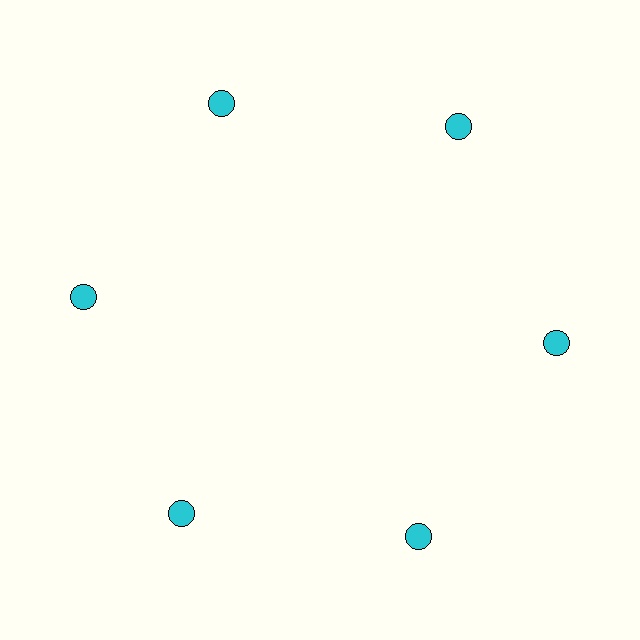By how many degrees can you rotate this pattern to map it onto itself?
The pattern maps onto itself every 60 degrees of rotation.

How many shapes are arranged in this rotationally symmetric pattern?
There are 6 shapes, arranged in 6 groups of 1.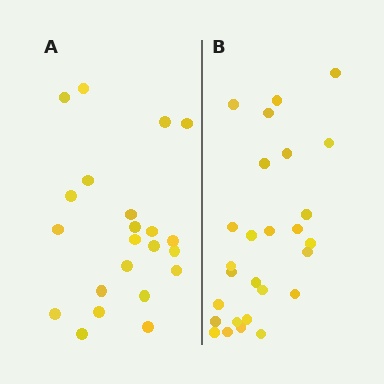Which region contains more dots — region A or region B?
Region B (the right region) has more dots.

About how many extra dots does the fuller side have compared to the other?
Region B has about 5 more dots than region A.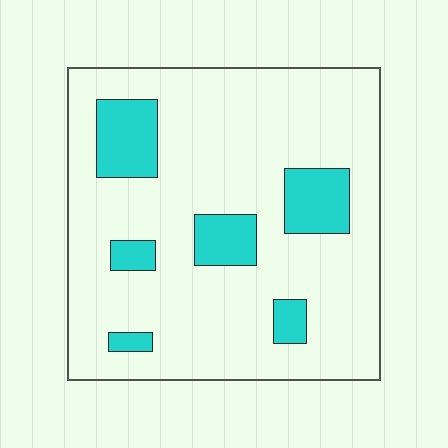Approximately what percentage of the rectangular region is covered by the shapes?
Approximately 15%.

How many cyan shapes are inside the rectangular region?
6.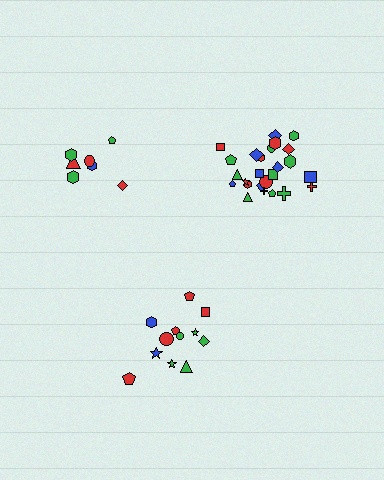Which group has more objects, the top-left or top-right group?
The top-right group.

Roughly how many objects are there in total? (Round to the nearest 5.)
Roughly 45 objects in total.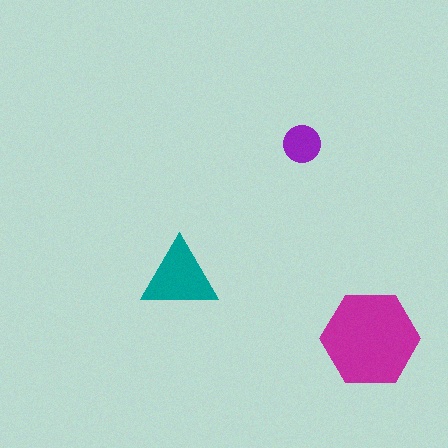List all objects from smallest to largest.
The purple circle, the teal triangle, the magenta hexagon.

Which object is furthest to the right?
The magenta hexagon is rightmost.